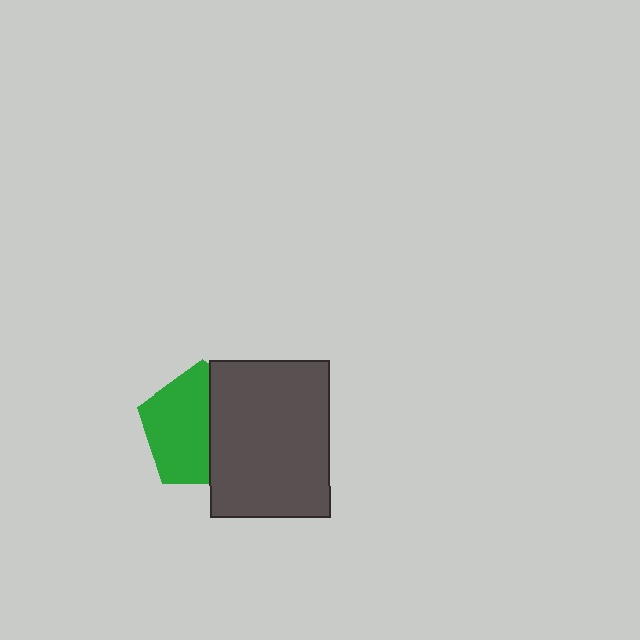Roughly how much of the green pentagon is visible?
About half of it is visible (roughly 58%).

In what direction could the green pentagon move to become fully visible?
The green pentagon could move left. That would shift it out from behind the dark gray rectangle entirely.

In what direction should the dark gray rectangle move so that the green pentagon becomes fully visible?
The dark gray rectangle should move right. That is the shortest direction to clear the overlap and leave the green pentagon fully visible.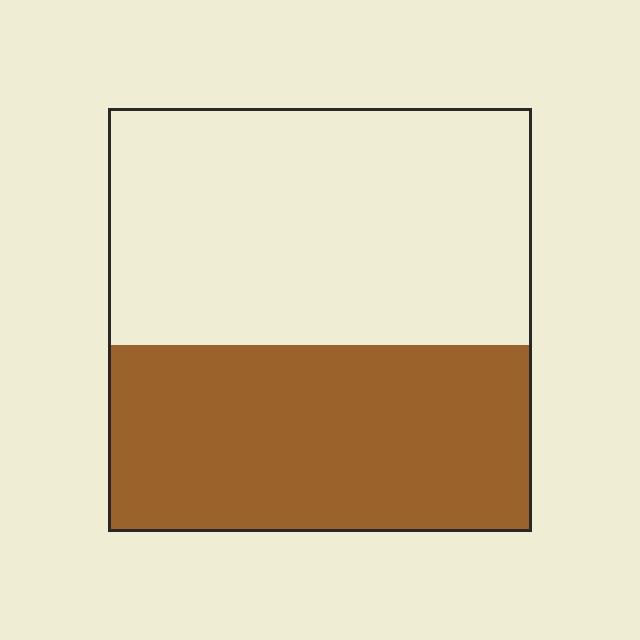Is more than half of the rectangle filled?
No.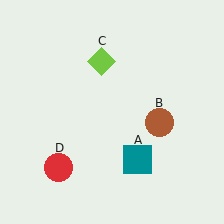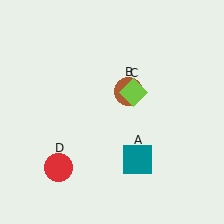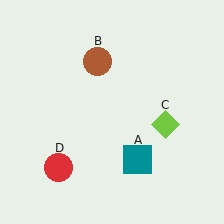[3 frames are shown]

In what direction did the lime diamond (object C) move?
The lime diamond (object C) moved down and to the right.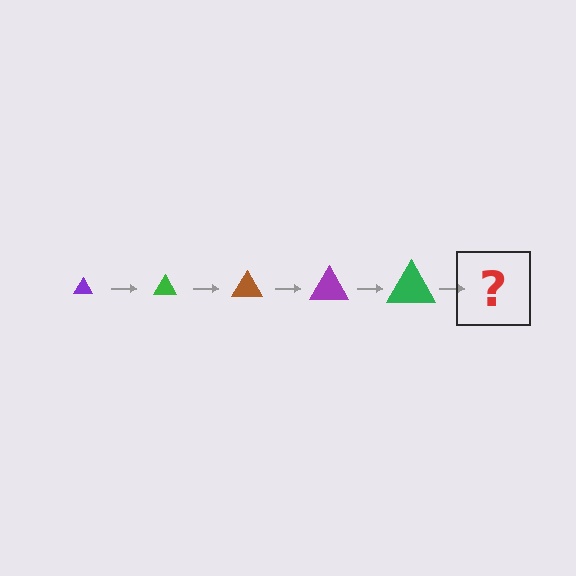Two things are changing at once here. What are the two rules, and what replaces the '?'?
The two rules are that the triangle grows larger each step and the color cycles through purple, green, and brown. The '?' should be a brown triangle, larger than the previous one.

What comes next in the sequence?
The next element should be a brown triangle, larger than the previous one.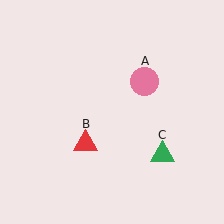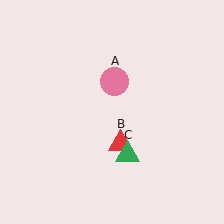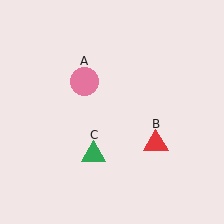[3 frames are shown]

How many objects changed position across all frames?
3 objects changed position: pink circle (object A), red triangle (object B), green triangle (object C).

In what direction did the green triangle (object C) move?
The green triangle (object C) moved left.